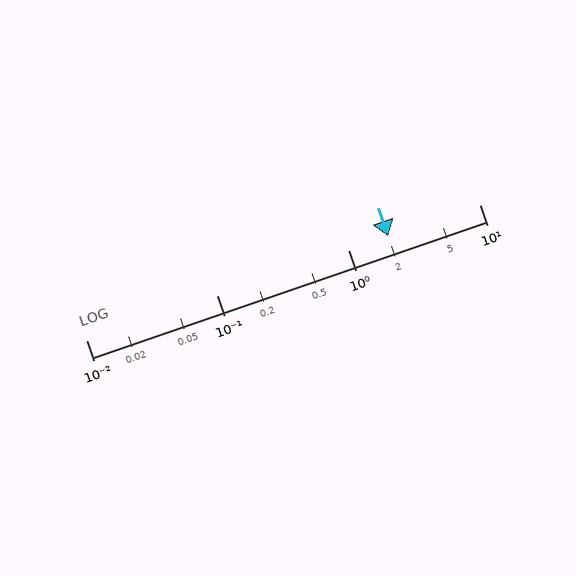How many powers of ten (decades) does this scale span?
The scale spans 3 decades, from 0.01 to 10.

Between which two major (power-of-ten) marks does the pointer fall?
The pointer is between 1 and 10.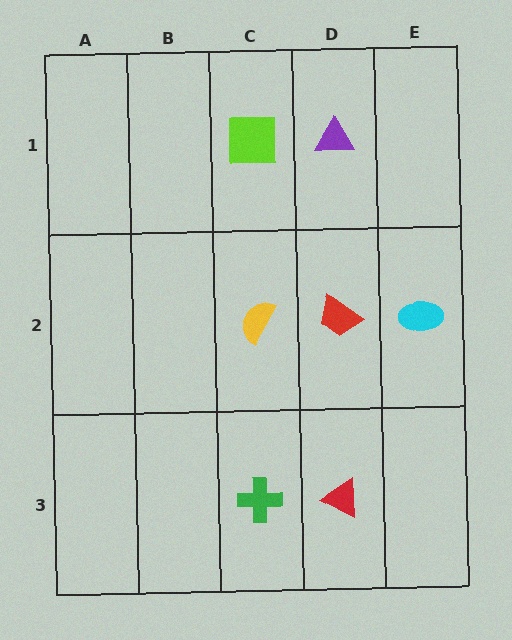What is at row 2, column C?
A yellow semicircle.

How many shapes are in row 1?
2 shapes.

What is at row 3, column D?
A red triangle.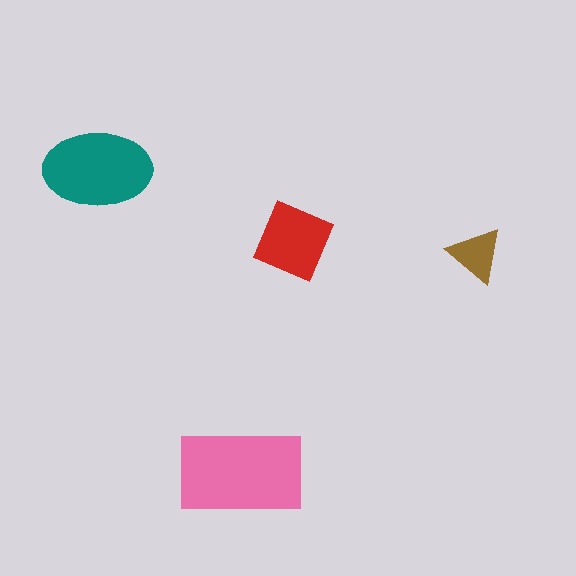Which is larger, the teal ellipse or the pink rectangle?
The pink rectangle.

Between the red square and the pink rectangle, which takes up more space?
The pink rectangle.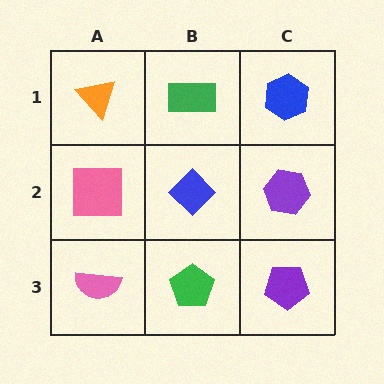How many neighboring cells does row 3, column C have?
2.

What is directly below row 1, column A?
A pink square.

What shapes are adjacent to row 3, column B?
A blue diamond (row 2, column B), a pink semicircle (row 3, column A), a purple pentagon (row 3, column C).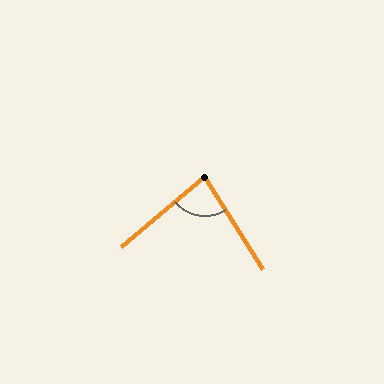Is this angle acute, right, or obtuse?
It is acute.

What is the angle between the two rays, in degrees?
Approximately 82 degrees.